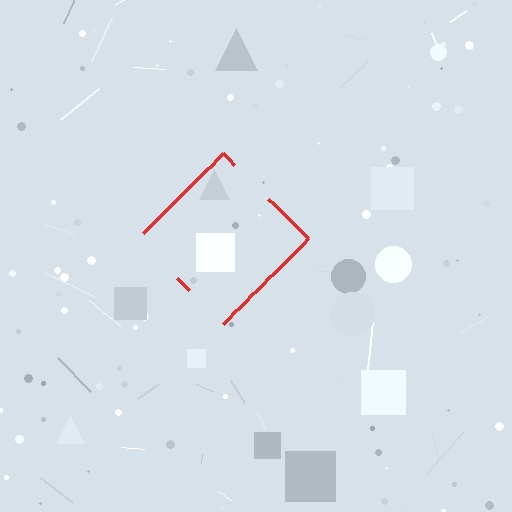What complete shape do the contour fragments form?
The contour fragments form a diamond.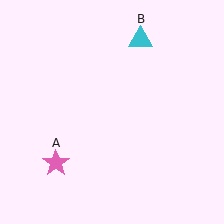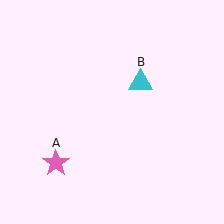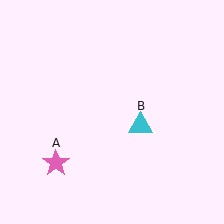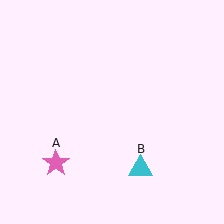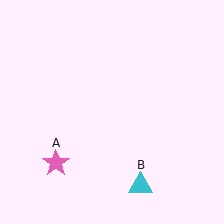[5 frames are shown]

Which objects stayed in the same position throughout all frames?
Pink star (object A) remained stationary.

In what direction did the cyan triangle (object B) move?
The cyan triangle (object B) moved down.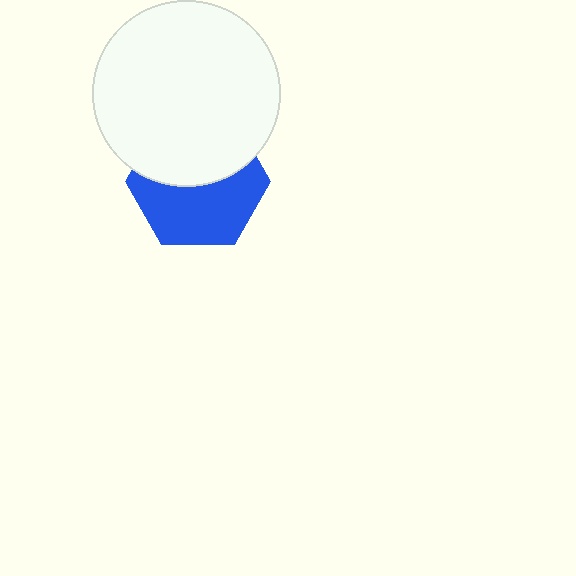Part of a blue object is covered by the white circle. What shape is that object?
It is a hexagon.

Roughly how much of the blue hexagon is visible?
About half of it is visible (roughly 54%).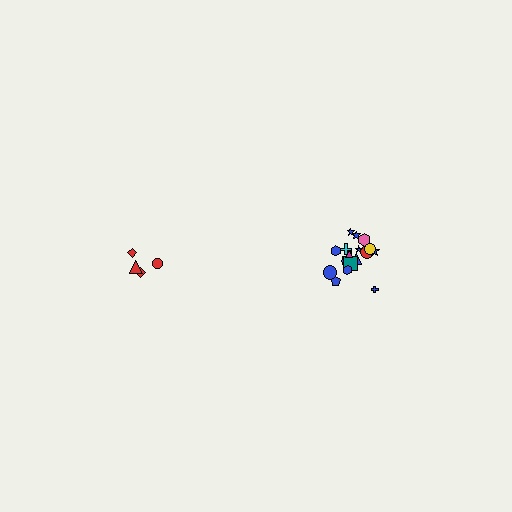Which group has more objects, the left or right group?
The right group.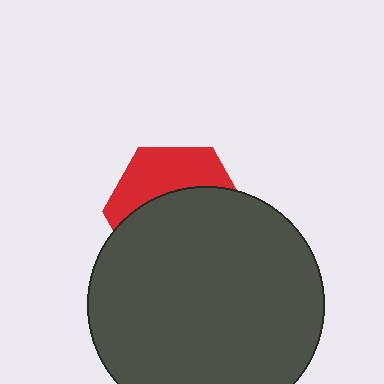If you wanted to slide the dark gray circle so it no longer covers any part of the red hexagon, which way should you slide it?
Slide it down — that is the most direct way to separate the two shapes.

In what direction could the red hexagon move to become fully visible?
The red hexagon could move up. That would shift it out from behind the dark gray circle entirely.